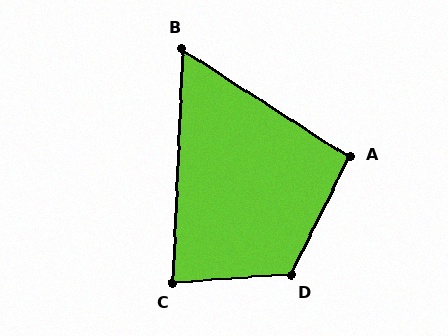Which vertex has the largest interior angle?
D, at approximately 120 degrees.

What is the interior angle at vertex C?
Approximately 83 degrees (acute).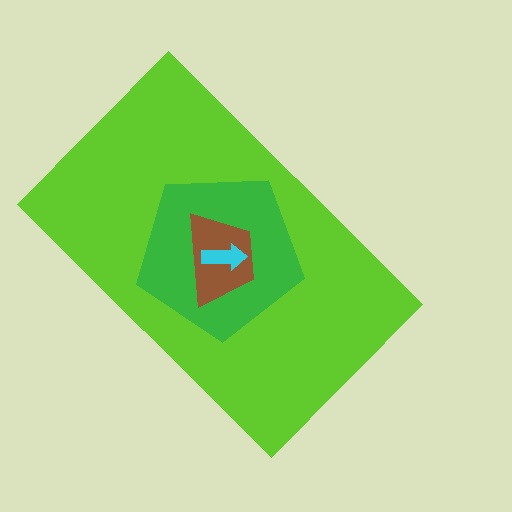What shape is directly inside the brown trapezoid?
The cyan arrow.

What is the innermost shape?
The cyan arrow.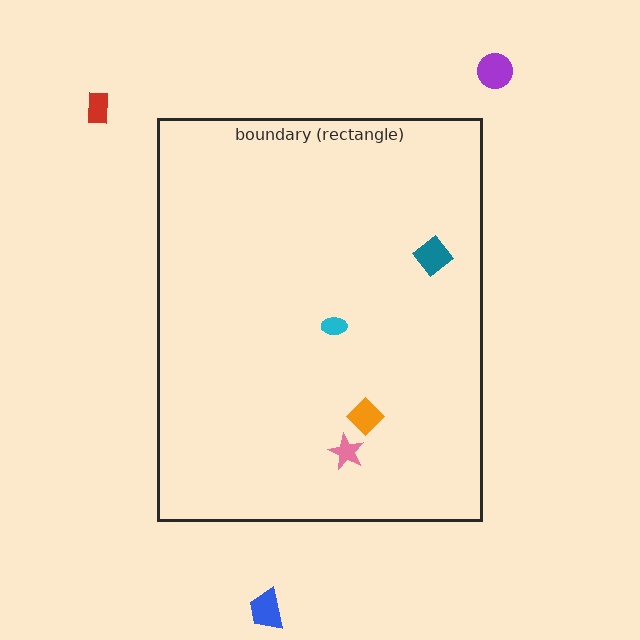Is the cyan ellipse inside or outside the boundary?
Inside.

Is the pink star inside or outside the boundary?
Inside.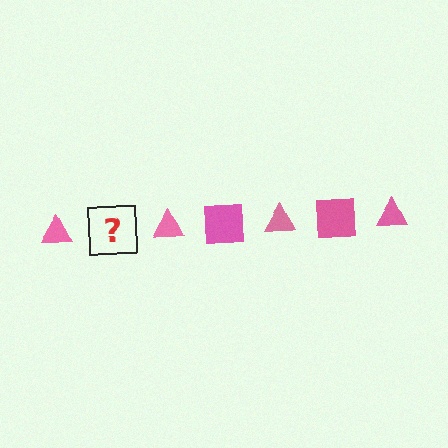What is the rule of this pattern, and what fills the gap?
The rule is that the pattern cycles through triangle, square shapes in pink. The gap should be filled with a pink square.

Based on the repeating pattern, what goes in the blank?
The blank should be a pink square.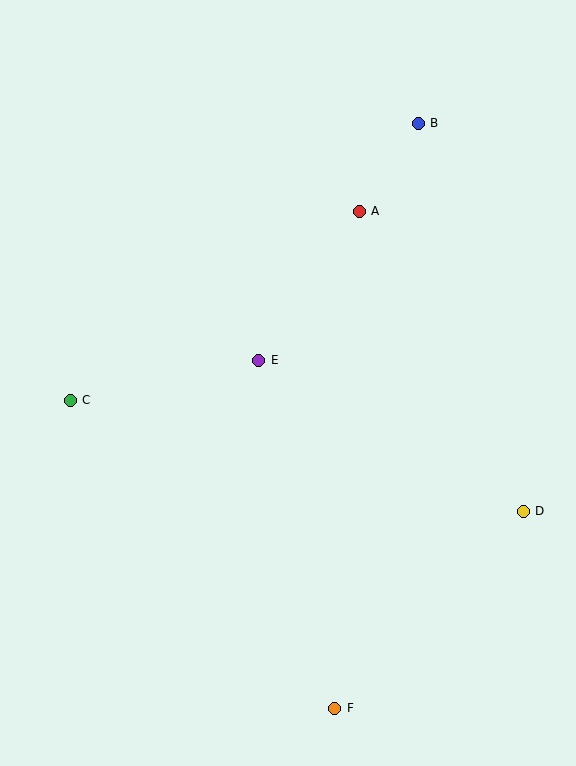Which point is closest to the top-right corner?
Point B is closest to the top-right corner.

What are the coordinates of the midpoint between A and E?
The midpoint between A and E is at (309, 286).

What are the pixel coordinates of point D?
Point D is at (523, 511).